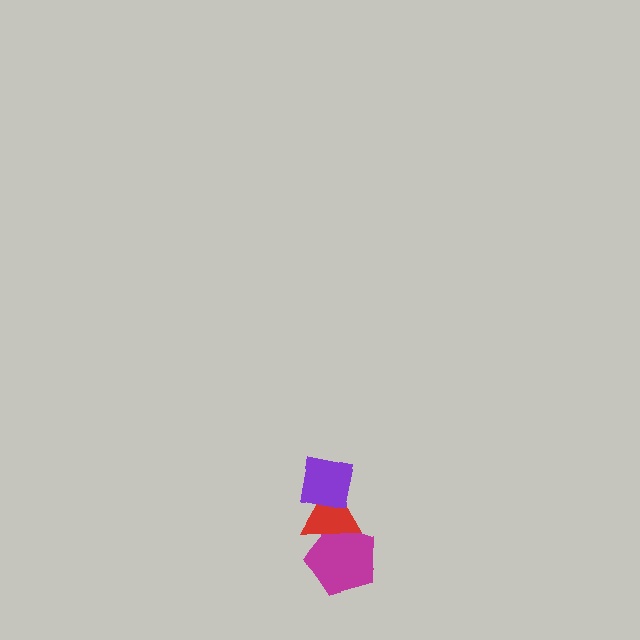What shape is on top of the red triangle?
The purple square is on top of the red triangle.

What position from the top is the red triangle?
The red triangle is 2nd from the top.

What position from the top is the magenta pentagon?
The magenta pentagon is 3rd from the top.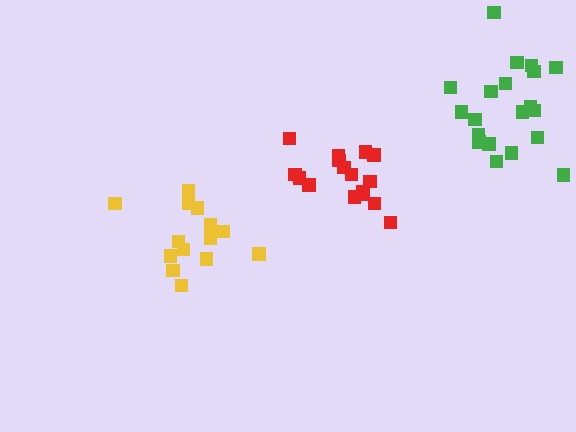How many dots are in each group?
Group 1: 14 dots, Group 2: 16 dots, Group 3: 20 dots (50 total).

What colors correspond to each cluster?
The clusters are colored: yellow, red, green.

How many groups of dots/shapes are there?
There are 3 groups.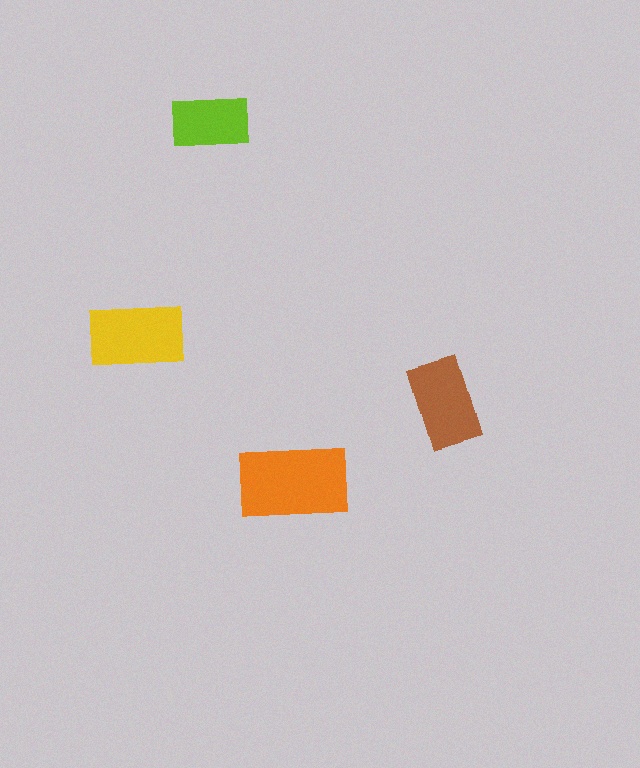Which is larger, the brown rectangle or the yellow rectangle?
The yellow one.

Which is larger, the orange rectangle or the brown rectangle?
The orange one.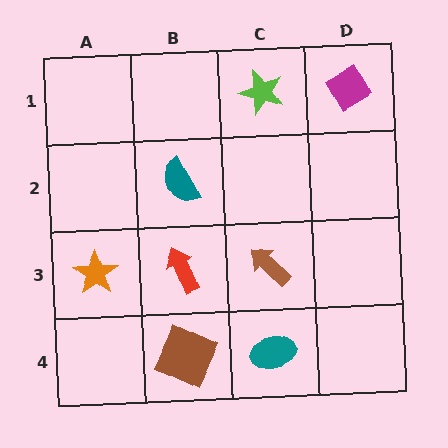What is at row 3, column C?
A brown arrow.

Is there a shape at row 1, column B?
No, that cell is empty.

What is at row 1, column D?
A magenta diamond.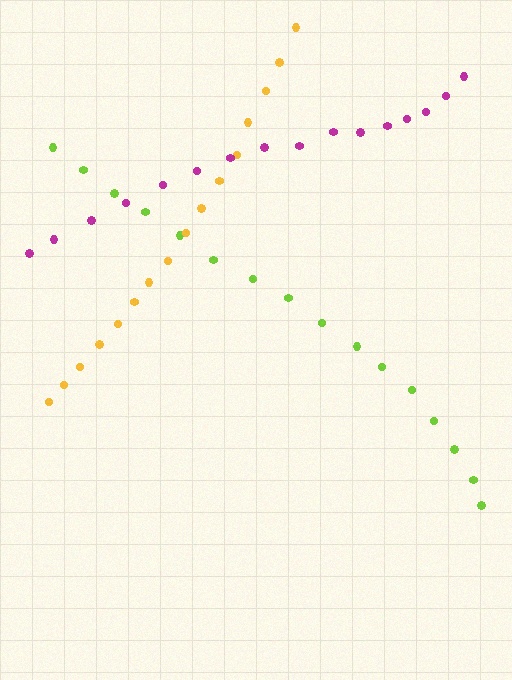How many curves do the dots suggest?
There are 3 distinct paths.